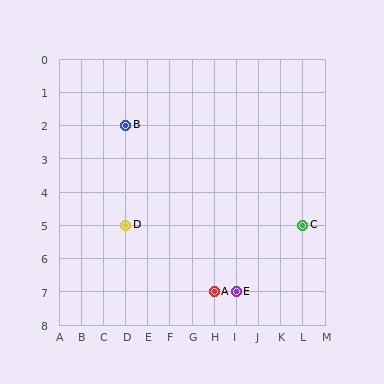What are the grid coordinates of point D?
Point D is at grid coordinates (D, 5).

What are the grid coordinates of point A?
Point A is at grid coordinates (H, 7).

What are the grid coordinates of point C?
Point C is at grid coordinates (L, 5).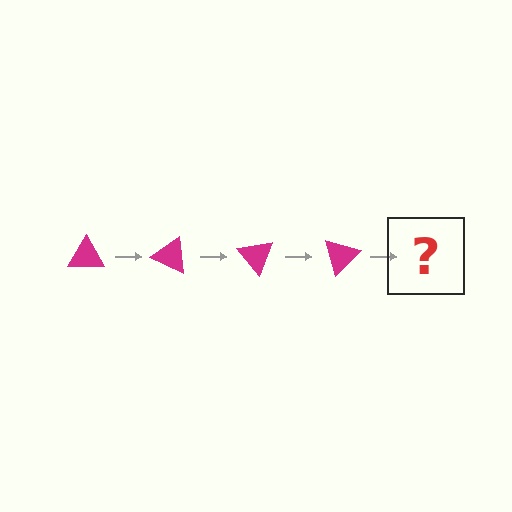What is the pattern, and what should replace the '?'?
The pattern is that the triangle rotates 25 degrees each step. The '?' should be a magenta triangle rotated 100 degrees.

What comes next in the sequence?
The next element should be a magenta triangle rotated 100 degrees.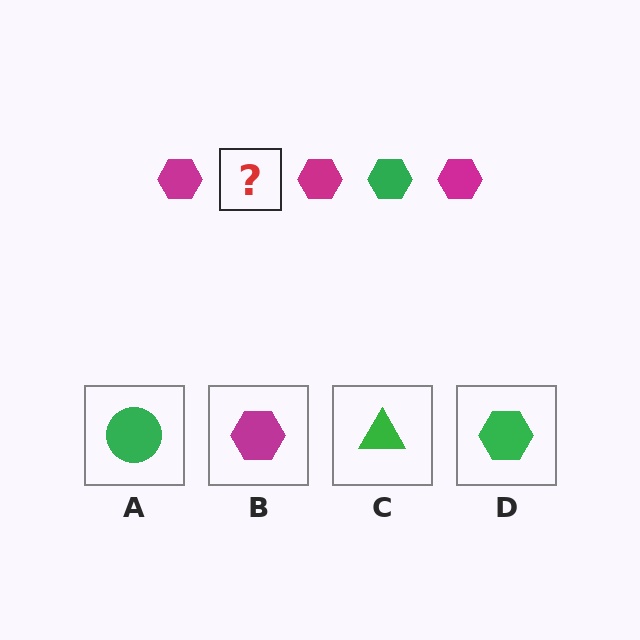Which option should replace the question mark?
Option D.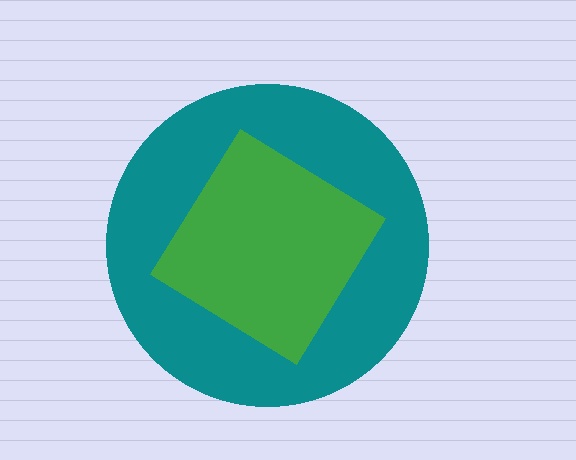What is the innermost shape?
The green diamond.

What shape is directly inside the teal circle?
The green diamond.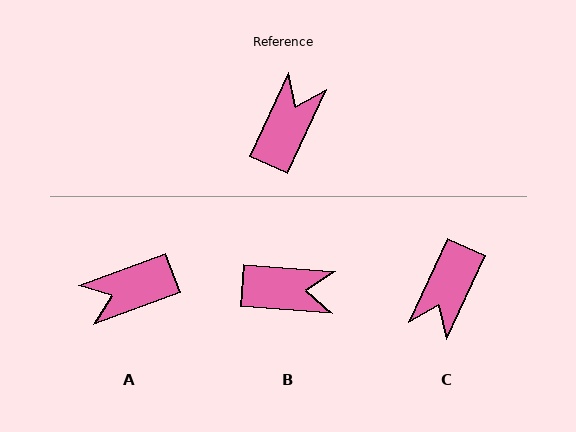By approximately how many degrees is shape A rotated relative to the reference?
Approximately 135 degrees counter-clockwise.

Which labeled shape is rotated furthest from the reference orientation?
C, about 180 degrees away.